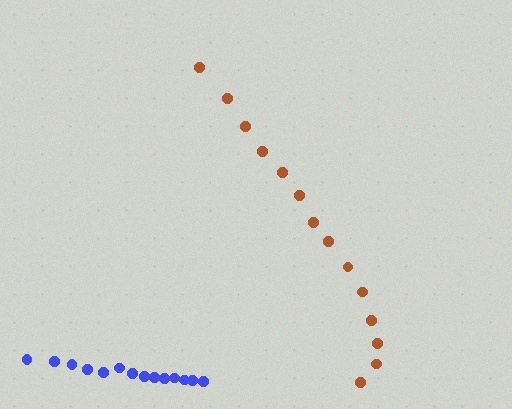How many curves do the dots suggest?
There are 2 distinct paths.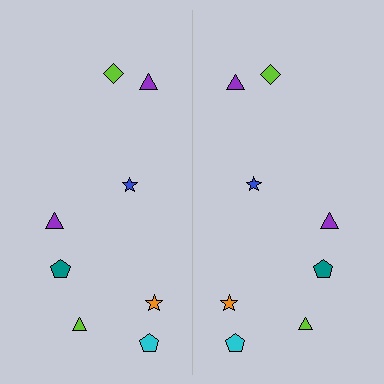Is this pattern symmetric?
Yes, this pattern has bilateral (reflection) symmetry.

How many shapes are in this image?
There are 16 shapes in this image.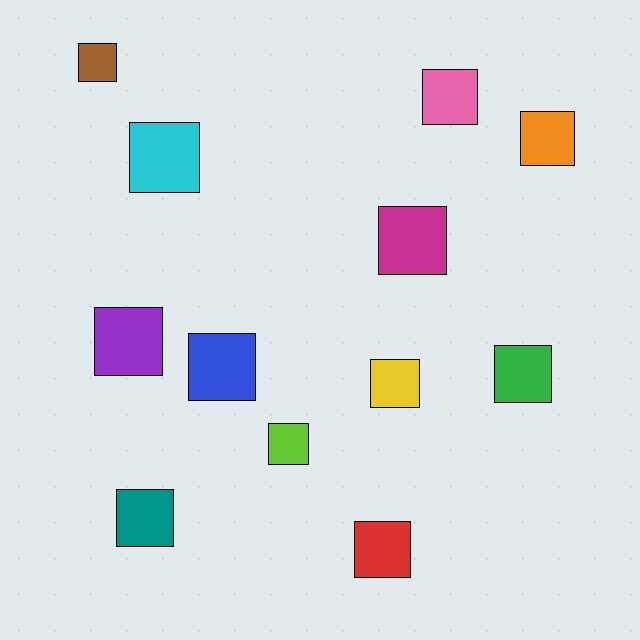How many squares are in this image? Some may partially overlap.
There are 12 squares.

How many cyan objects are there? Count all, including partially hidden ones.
There is 1 cyan object.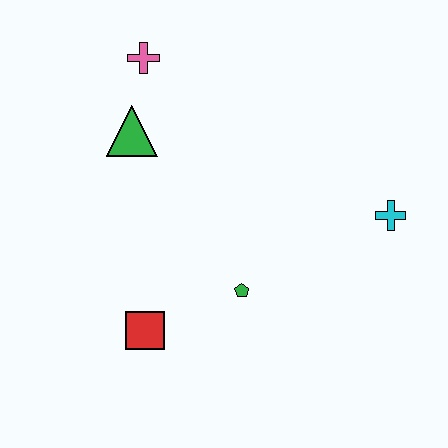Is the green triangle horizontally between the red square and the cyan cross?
No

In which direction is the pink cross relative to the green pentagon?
The pink cross is above the green pentagon.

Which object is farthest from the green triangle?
The cyan cross is farthest from the green triangle.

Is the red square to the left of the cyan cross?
Yes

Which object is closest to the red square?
The green pentagon is closest to the red square.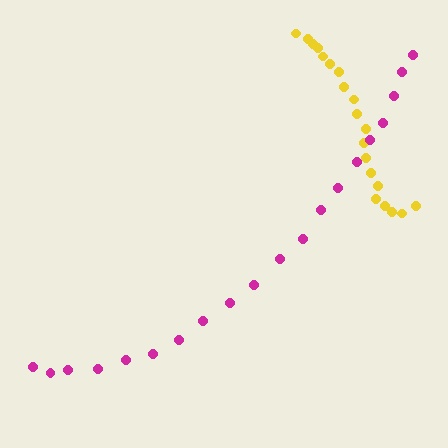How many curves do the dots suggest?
There are 2 distinct paths.